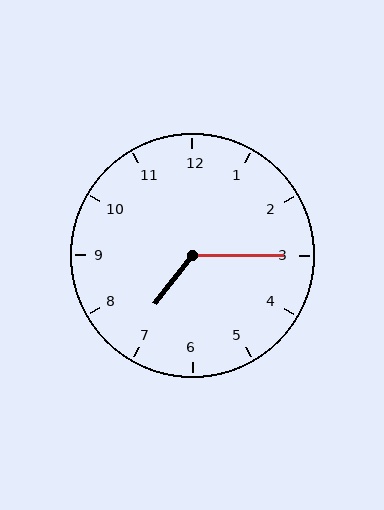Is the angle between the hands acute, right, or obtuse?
It is obtuse.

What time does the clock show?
7:15.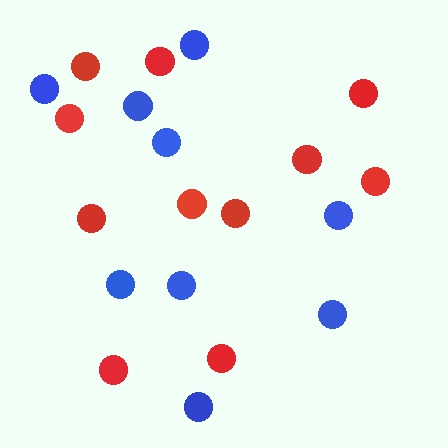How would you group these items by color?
There are 2 groups: one group of blue circles (9) and one group of red circles (11).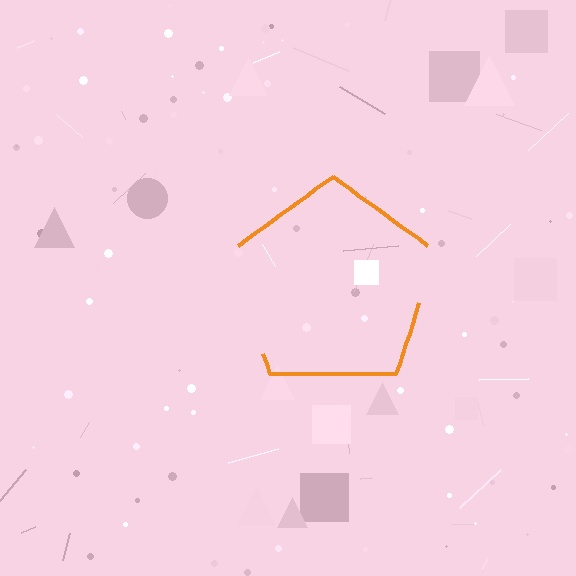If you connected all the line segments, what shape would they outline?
They would outline a pentagon.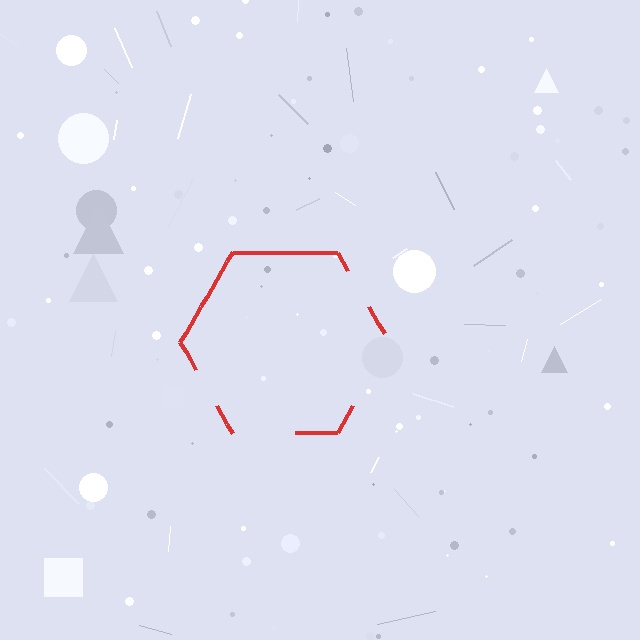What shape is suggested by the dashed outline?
The dashed outline suggests a hexagon.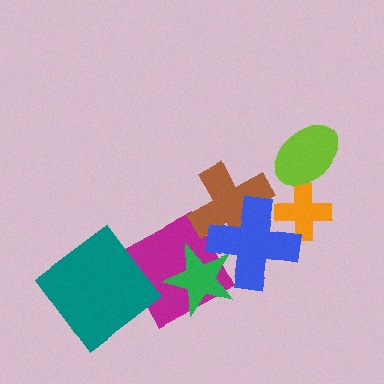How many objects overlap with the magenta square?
1 object overlaps with the magenta square.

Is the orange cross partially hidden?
Yes, it is partially covered by another shape.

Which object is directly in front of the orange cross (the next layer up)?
The lime ellipse is directly in front of the orange cross.